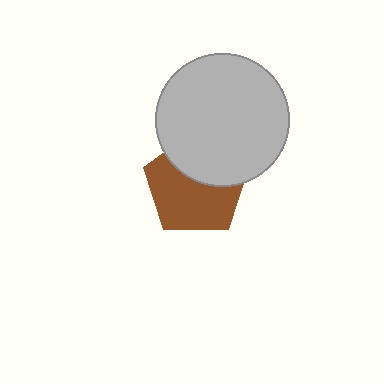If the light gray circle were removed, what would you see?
You would see the complete brown pentagon.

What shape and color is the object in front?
The object in front is a light gray circle.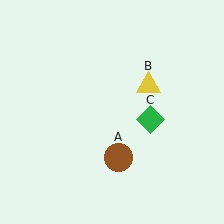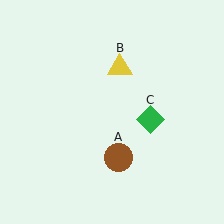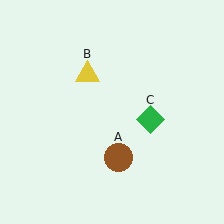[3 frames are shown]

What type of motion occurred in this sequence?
The yellow triangle (object B) rotated counterclockwise around the center of the scene.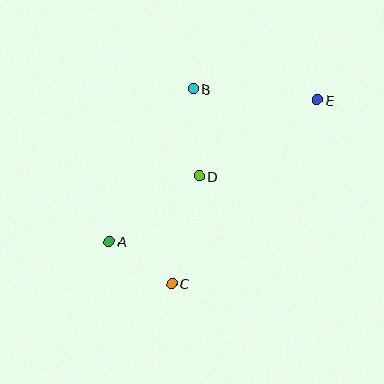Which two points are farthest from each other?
Points A and E are farthest from each other.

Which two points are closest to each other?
Points A and C are closest to each other.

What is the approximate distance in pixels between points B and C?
The distance between B and C is approximately 196 pixels.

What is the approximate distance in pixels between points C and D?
The distance between C and D is approximately 111 pixels.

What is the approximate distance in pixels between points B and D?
The distance between B and D is approximately 87 pixels.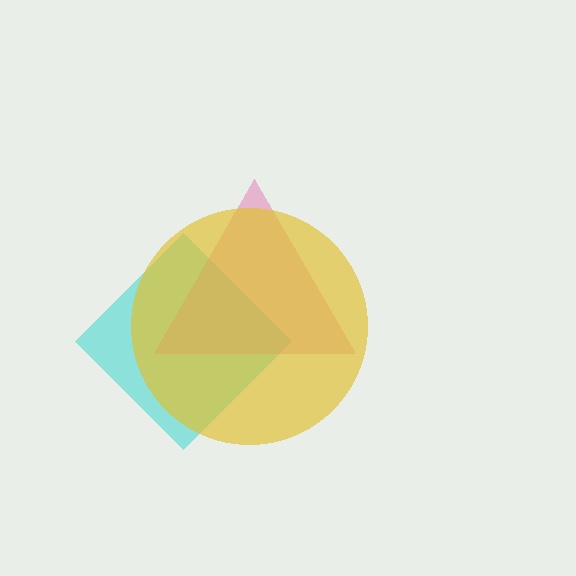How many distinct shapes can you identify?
There are 3 distinct shapes: a cyan diamond, a pink triangle, a yellow circle.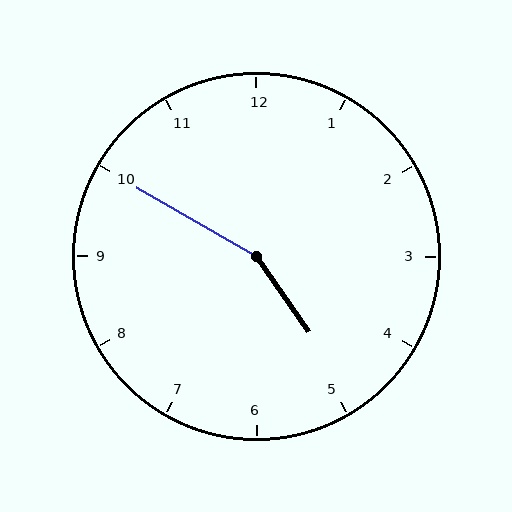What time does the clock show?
4:50.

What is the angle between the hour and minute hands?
Approximately 155 degrees.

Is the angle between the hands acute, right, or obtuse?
It is obtuse.